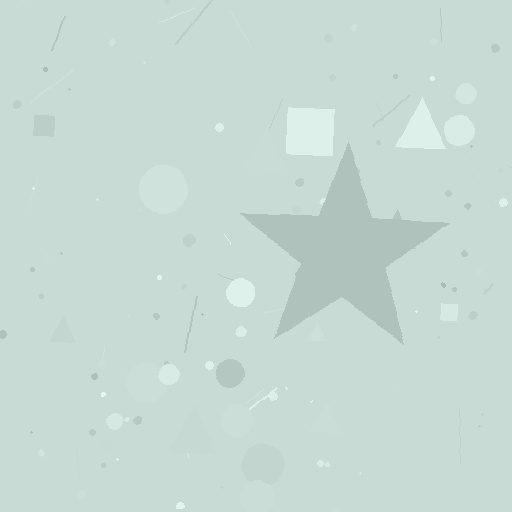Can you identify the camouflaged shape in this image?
The camouflaged shape is a star.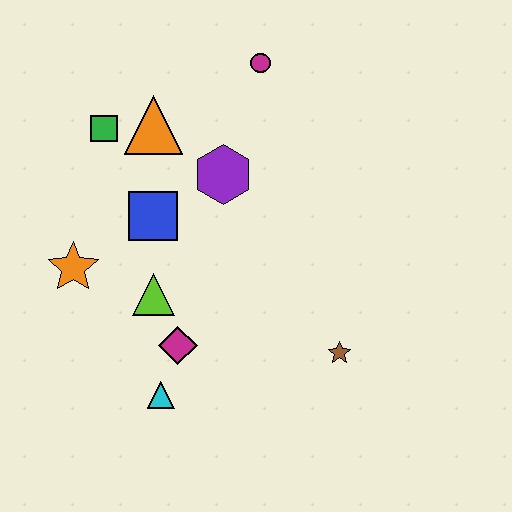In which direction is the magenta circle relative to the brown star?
The magenta circle is above the brown star.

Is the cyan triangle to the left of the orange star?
No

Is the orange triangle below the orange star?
No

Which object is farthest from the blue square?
The brown star is farthest from the blue square.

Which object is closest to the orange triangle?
The green square is closest to the orange triangle.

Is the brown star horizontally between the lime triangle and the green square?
No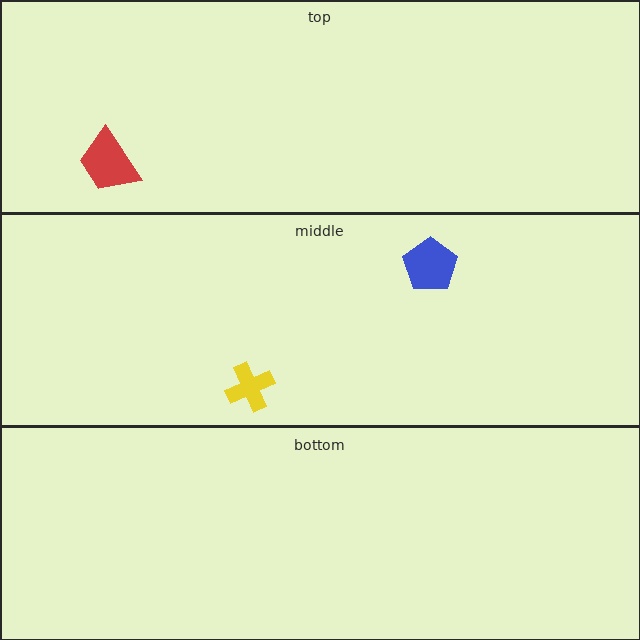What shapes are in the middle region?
The blue pentagon, the yellow cross.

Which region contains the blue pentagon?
The middle region.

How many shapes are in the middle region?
2.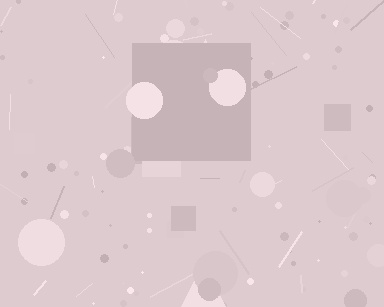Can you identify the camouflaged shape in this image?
The camouflaged shape is a square.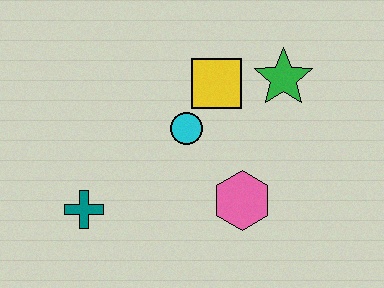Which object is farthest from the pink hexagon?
The teal cross is farthest from the pink hexagon.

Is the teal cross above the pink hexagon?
No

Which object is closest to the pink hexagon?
The cyan circle is closest to the pink hexagon.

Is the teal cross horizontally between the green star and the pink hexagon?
No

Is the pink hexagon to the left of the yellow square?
No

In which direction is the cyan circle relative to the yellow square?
The cyan circle is below the yellow square.